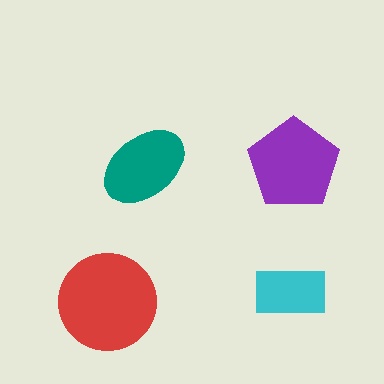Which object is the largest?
The red circle.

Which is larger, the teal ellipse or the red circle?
The red circle.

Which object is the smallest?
The cyan rectangle.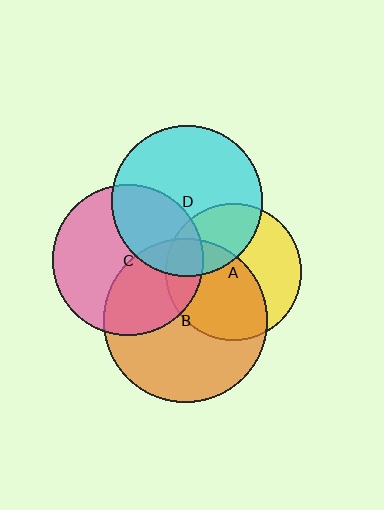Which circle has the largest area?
Circle B (orange).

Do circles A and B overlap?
Yes.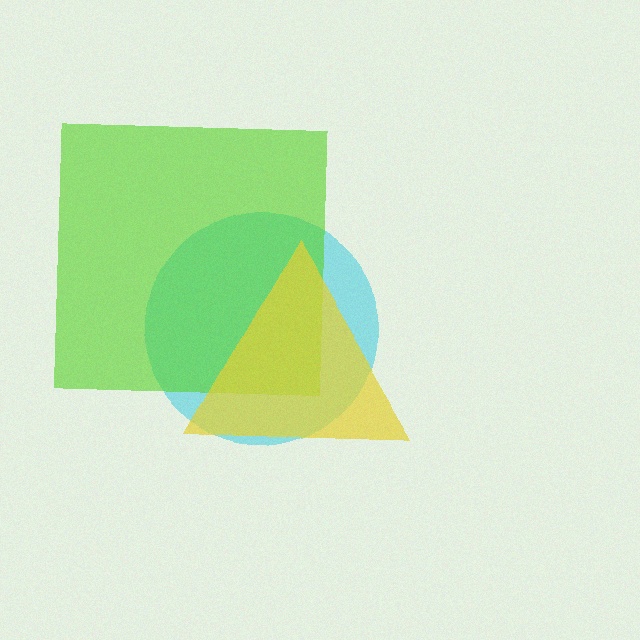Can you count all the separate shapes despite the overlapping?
Yes, there are 3 separate shapes.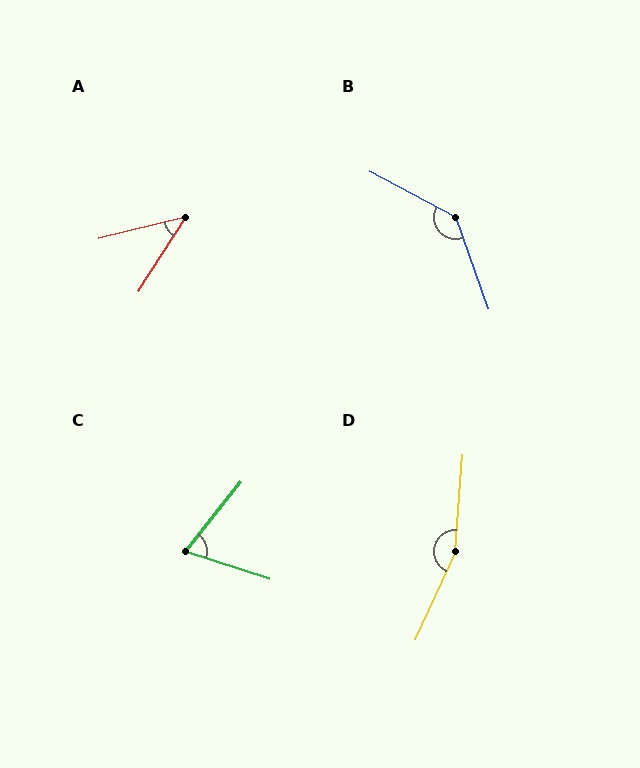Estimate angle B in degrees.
Approximately 137 degrees.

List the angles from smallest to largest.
A (44°), C (69°), B (137°), D (160°).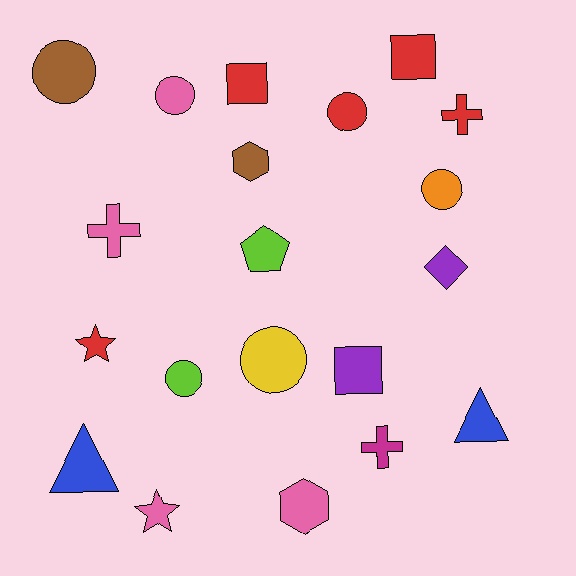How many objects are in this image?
There are 20 objects.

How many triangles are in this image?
There are 2 triangles.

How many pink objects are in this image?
There are 4 pink objects.